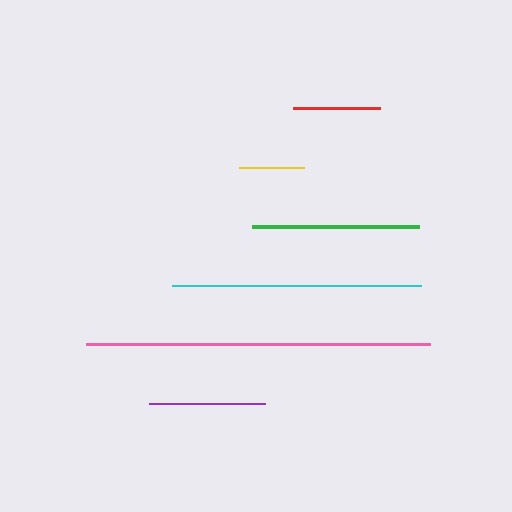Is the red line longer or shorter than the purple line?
The purple line is longer than the red line.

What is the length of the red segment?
The red segment is approximately 87 pixels long.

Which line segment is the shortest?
The yellow line is the shortest at approximately 64 pixels.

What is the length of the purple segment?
The purple segment is approximately 116 pixels long.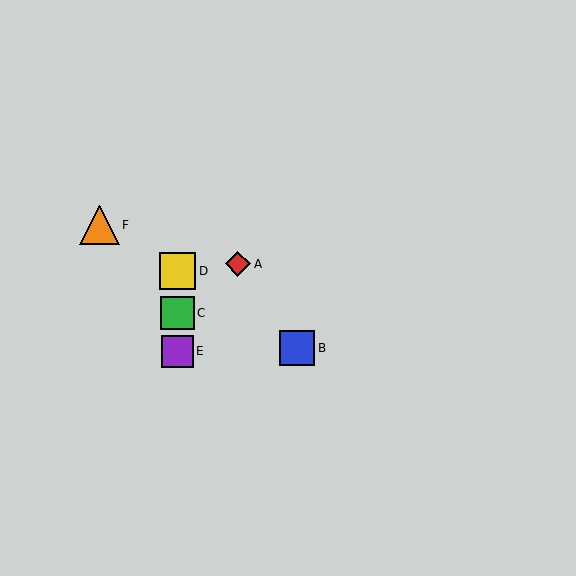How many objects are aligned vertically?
3 objects (C, D, E) are aligned vertically.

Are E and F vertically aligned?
No, E is at x≈177 and F is at x≈99.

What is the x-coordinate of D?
Object D is at x≈177.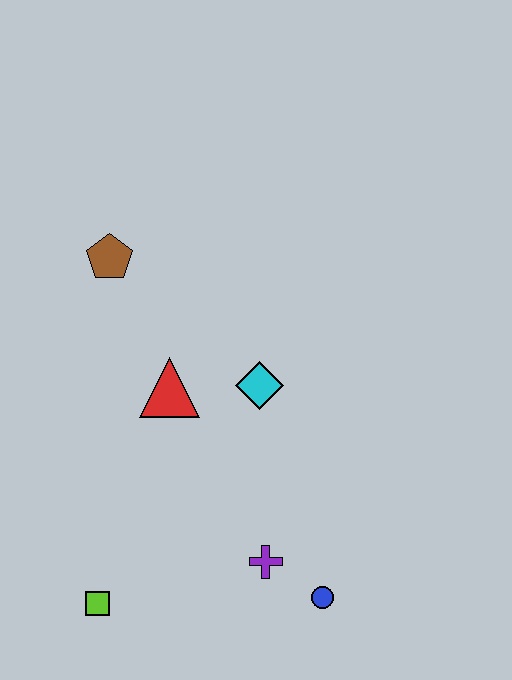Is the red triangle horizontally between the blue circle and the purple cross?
No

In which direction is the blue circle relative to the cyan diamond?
The blue circle is below the cyan diamond.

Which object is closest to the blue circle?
The purple cross is closest to the blue circle.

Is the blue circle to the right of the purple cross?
Yes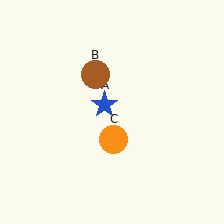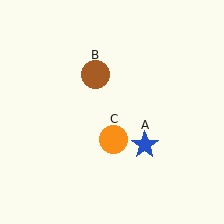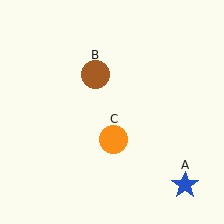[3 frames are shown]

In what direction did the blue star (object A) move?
The blue star (object A) moved down and to the right.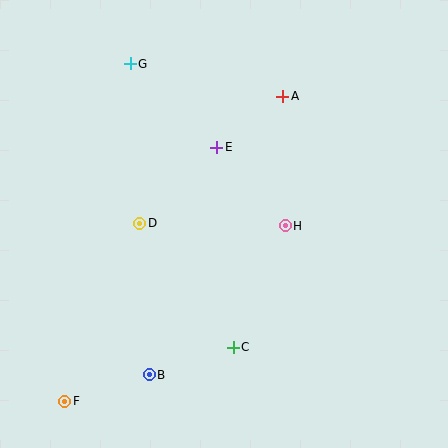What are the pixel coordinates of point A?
Point A is at (282, 96).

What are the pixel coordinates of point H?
Point H is at (285, 226).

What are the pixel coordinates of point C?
Point C is at (233, 347).